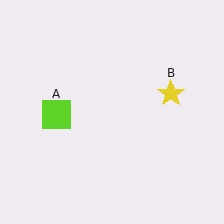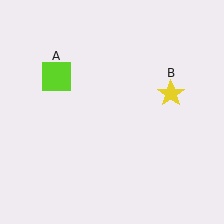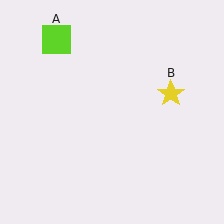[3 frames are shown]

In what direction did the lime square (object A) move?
The lime square (object A) moved up.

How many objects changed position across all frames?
1 object changed position: lime square (object A).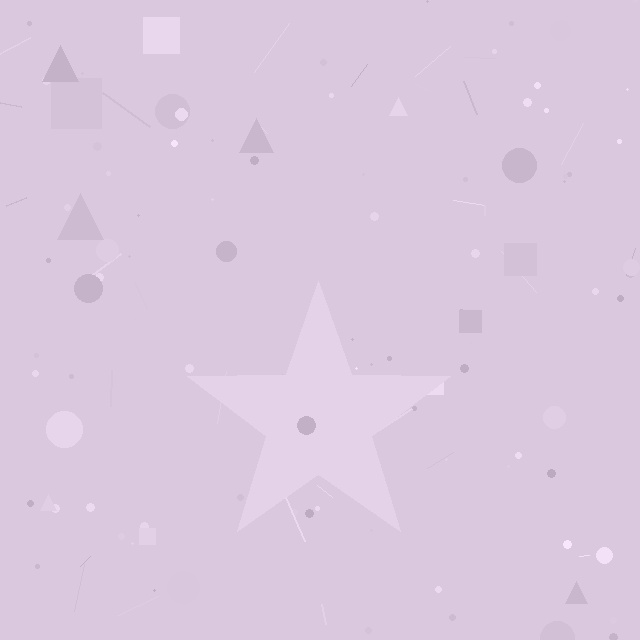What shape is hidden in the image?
A star is hidden in the image.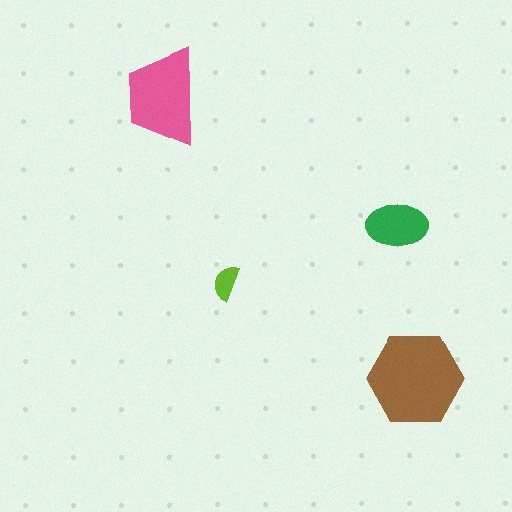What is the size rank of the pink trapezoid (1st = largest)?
2nd.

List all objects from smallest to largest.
The lime semicircle, the green ellipse, the pink trapezoid, the brown hexagon.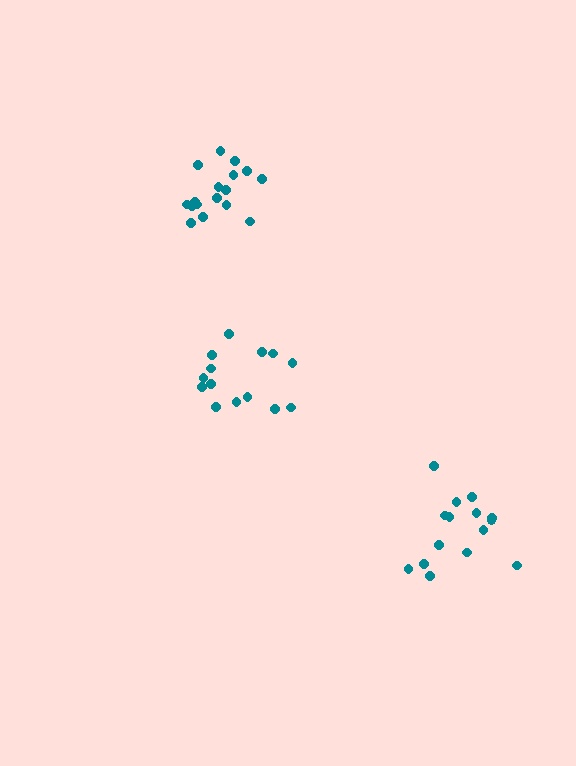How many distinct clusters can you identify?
There are 3 distinct clusters.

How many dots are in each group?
Group 1: 14 dots, Group 2: 15 dots, Group 3: 17 dots (46 total).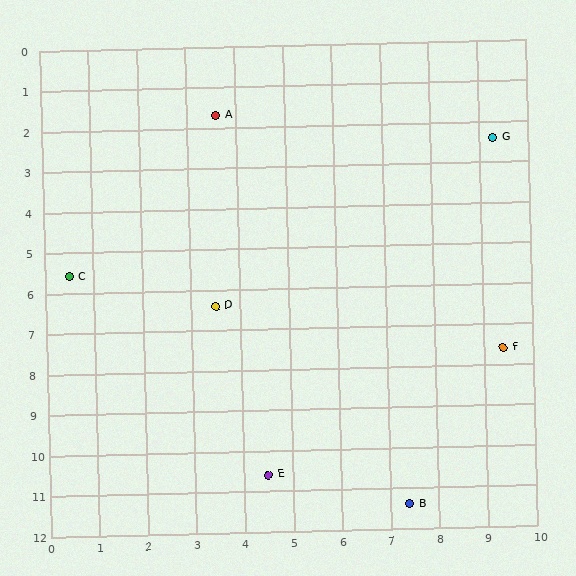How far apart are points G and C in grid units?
Points G and C are about 9.4 grid units apart.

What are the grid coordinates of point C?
Point C is at approximately (0.5, 5.6).